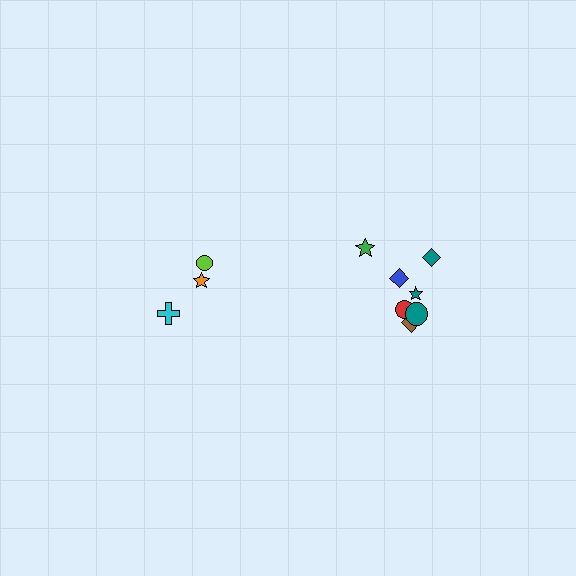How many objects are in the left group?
There are 3 objects.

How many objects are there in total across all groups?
There are 10 objects.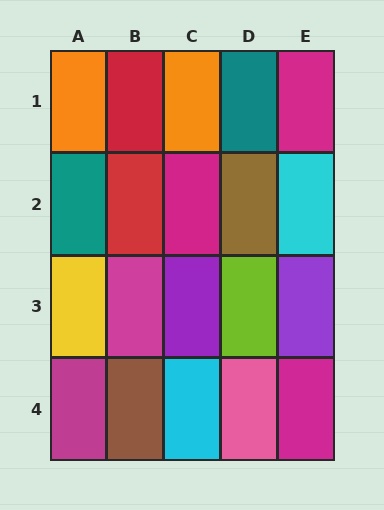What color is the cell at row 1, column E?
Magenta.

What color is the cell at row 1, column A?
Orange.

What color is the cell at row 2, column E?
Cyan.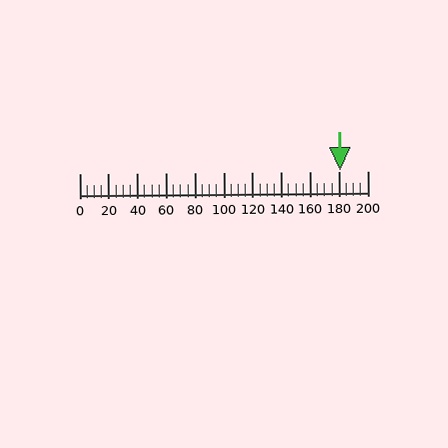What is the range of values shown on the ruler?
The ruler shows values from 0 to 200.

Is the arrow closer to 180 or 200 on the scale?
The arrow is closer to 180.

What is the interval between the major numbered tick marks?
The major tick marks are spaced 20 units apart.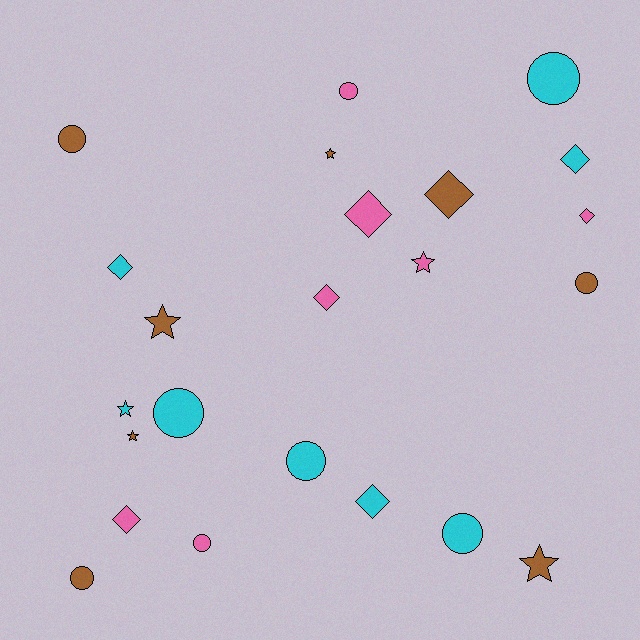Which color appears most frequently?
Cyan, with 8 objects.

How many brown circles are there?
There are 3 brown circles.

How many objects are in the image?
There are 23 objects.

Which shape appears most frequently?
Circle, with 9 objects.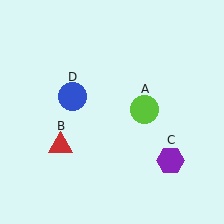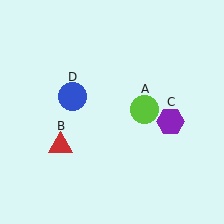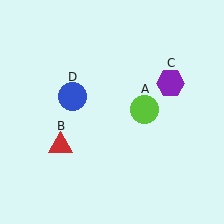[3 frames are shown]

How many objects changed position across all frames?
1 object changed position: purple hexagon (object C).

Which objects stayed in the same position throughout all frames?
Lime circle (object A) and red triangle (object B) and blue circle (object D) remained stationary.